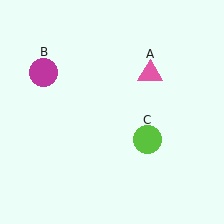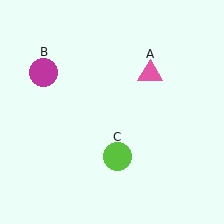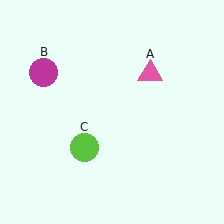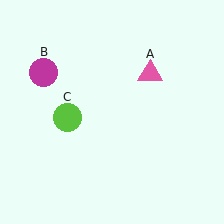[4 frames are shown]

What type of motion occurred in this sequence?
The lime circle (object C) rotated clockwise around the center of the scene.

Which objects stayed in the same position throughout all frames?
Pink triangle (object A) and magenta circle (object B) remained stationary.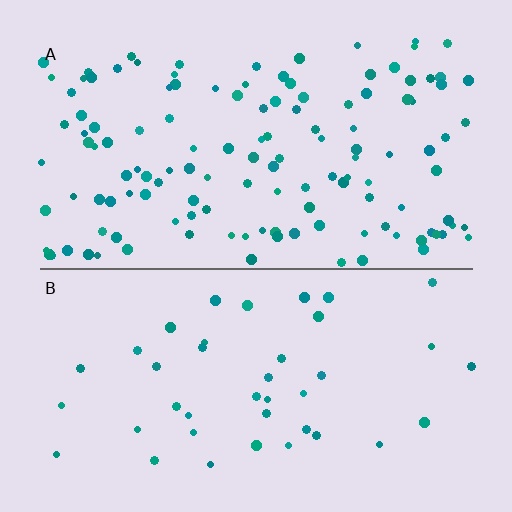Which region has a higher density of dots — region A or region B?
A (the top).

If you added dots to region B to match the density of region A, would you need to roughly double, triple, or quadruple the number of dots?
Approximately triple.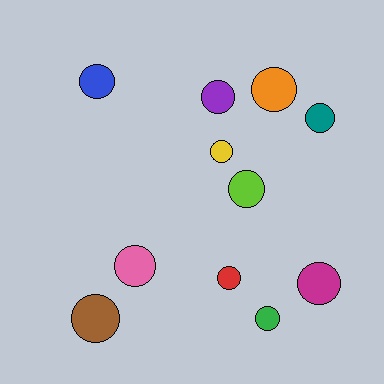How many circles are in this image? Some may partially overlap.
There are 11 circles.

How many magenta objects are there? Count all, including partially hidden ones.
There is 1 magenta object.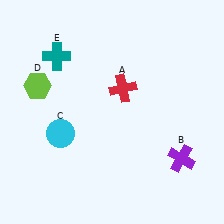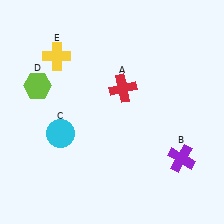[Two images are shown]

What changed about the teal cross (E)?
In Image 1, E is teal. In Image 2, it changed to yellow.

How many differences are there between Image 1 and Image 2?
There is 1 difference between the two images.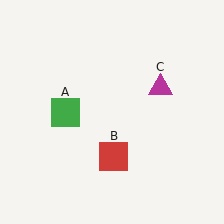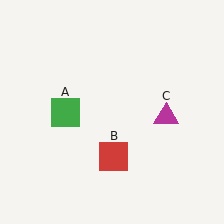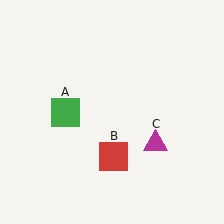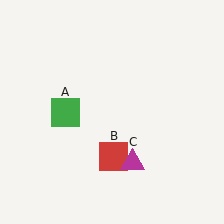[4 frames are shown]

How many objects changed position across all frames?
1 object changed position: magenta triangle (object C).